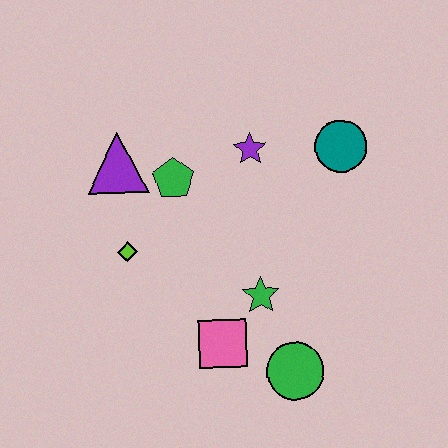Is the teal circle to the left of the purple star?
No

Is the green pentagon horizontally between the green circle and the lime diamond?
Yes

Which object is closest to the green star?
The pink square is closest to the green star.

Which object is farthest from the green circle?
The purple triangle is farthest from the green circle.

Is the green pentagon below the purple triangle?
Yes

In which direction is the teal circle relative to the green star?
The teal circle is above the green star.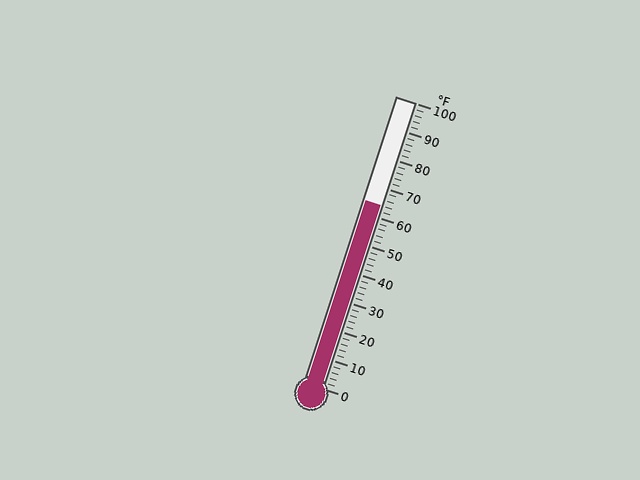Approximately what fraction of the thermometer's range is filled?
The thermometer is filled to approximately 65% of its range.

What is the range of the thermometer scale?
The thermometer scale ranges from 0°F to 100°F.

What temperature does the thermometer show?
The thermometer shows approximately 64°F.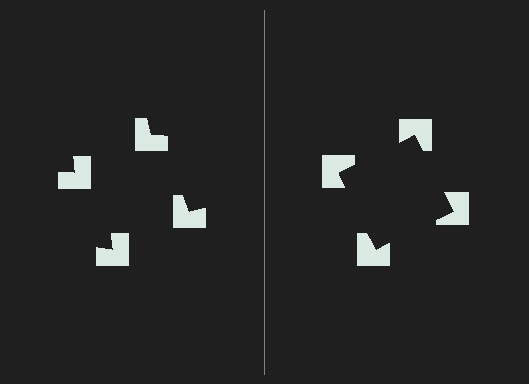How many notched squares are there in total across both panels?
8 — 4 on each side.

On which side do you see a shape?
An illusory square appears on the right side. On the left side the wedge cuts are rotated, so no coherent shape forms.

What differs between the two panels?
The notched squares are positioned identically on both sides; only the wedge orientations differ. On the right they align to a square; on the left they are misaligned.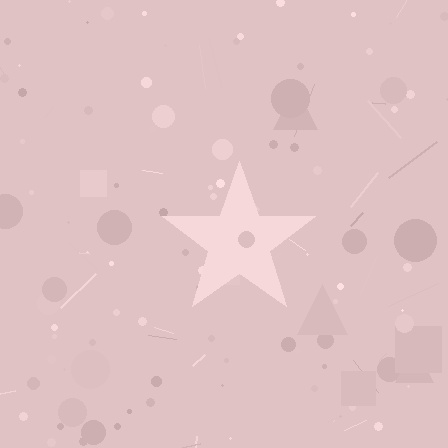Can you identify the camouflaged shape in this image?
The camouflaged shape is a star.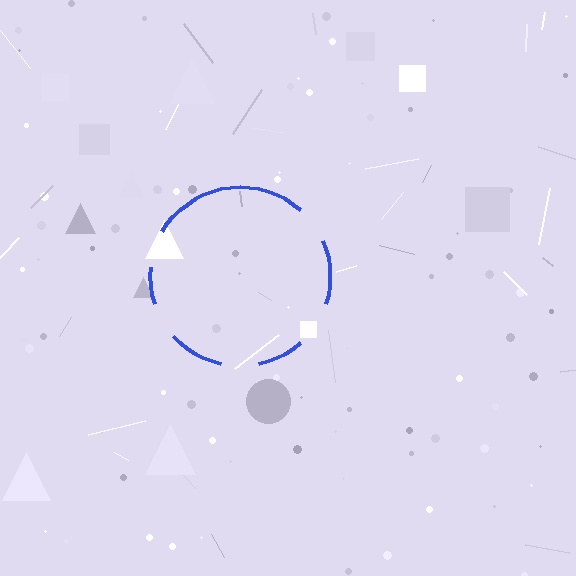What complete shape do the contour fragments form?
The contour fragments form a circle.